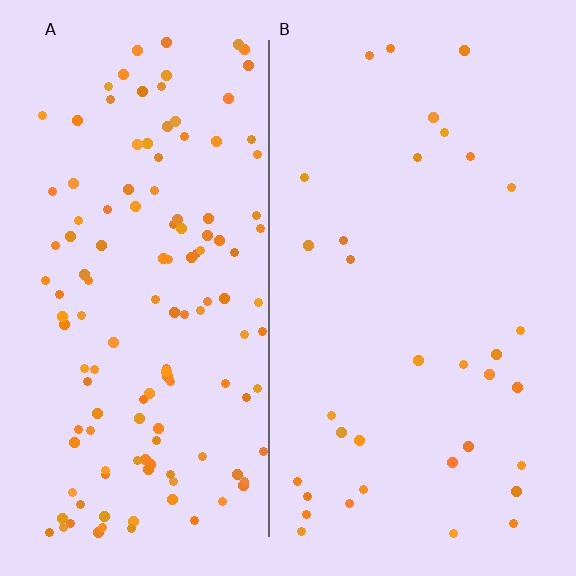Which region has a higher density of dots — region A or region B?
A (the left).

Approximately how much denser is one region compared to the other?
Approximately 3.9× — region A over region B.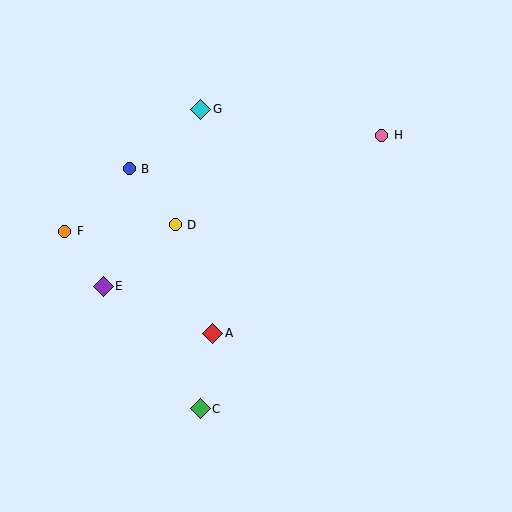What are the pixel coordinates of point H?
Point H is at (382, 135).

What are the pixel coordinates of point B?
Point B is at (129, 169).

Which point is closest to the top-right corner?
Point H is closest to the top-right corner.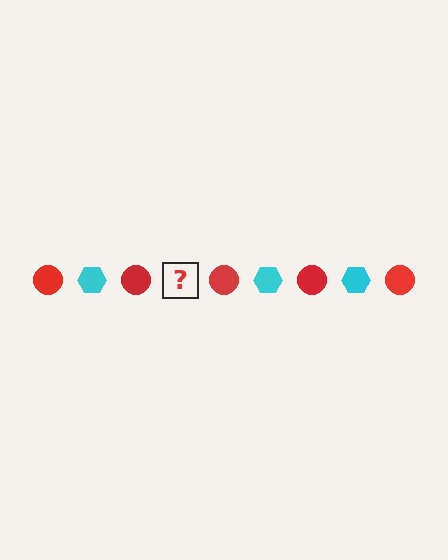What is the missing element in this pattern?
The missing element is a cyan hexagon.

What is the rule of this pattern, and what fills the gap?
The rule is that the pattern alternates between red circle and cyan hexagon. The gap should be filled with a cyan hexagon.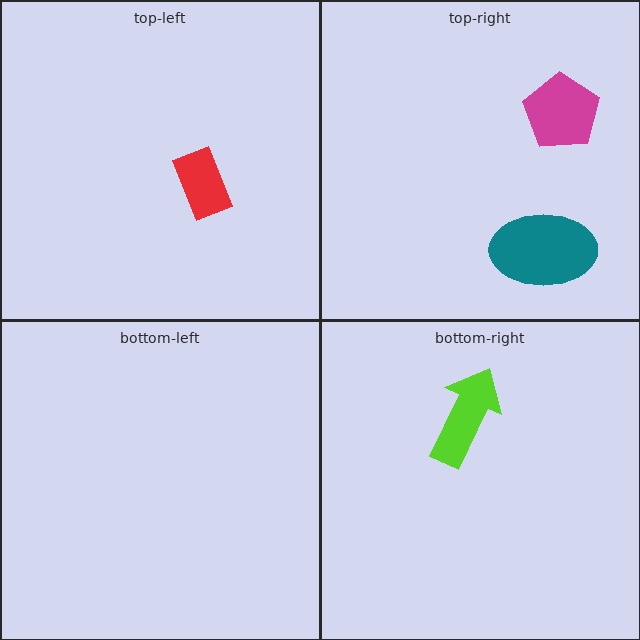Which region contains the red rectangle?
The top-left region.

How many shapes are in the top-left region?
1.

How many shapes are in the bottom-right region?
1.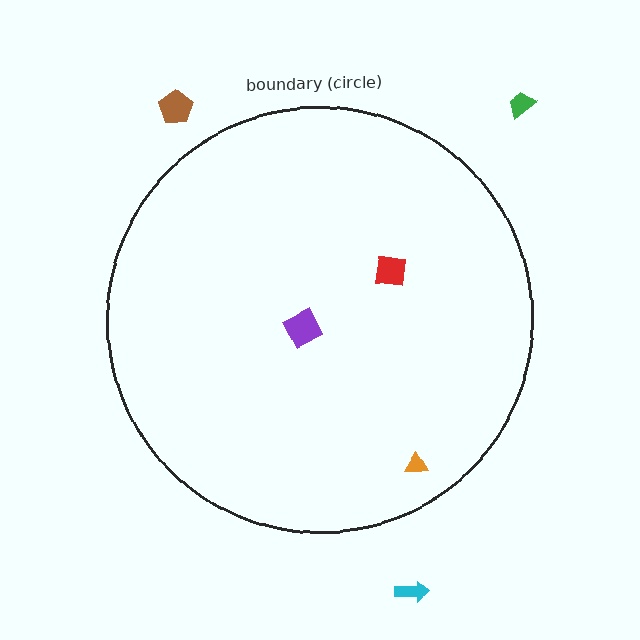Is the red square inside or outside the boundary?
Inside.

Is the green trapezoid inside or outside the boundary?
Outside.